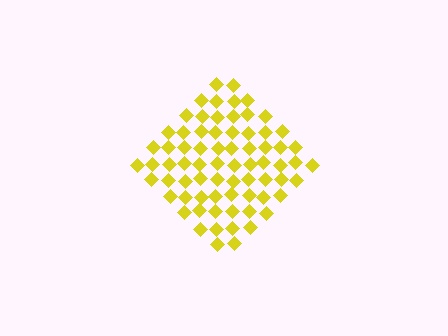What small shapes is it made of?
It is made of small diamonds.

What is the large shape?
The large shape is a diamond.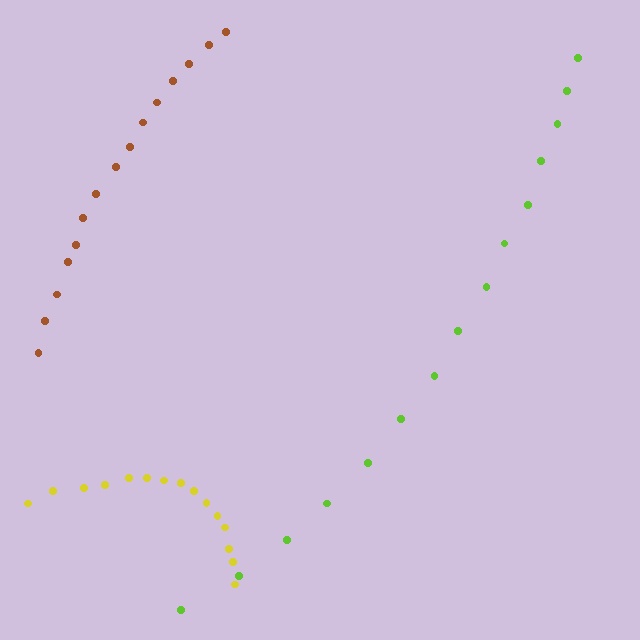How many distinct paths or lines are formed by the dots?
There are 3 distinct paths.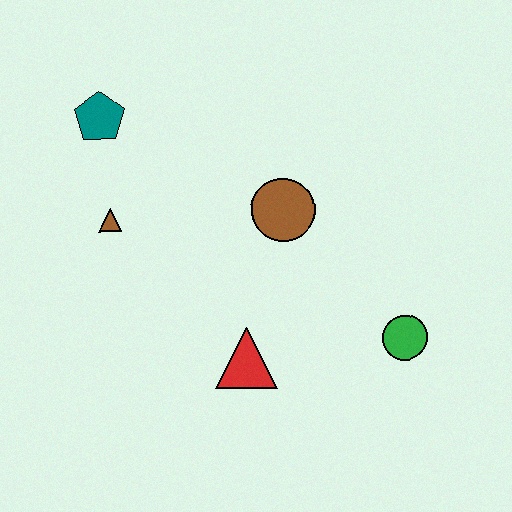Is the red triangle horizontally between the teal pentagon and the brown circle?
Yes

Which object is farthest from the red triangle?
The teal pentagon is farthest from the red triangle.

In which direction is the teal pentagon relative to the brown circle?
The teal pentagon is to the left of the brown circle.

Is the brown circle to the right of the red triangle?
Yes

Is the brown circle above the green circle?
Yes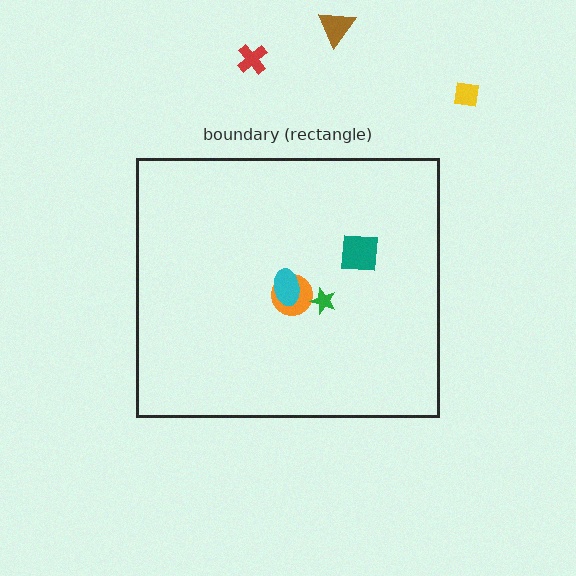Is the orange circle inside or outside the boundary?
Inside.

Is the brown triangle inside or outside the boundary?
Outside.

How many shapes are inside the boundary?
4 inside, 3 outside.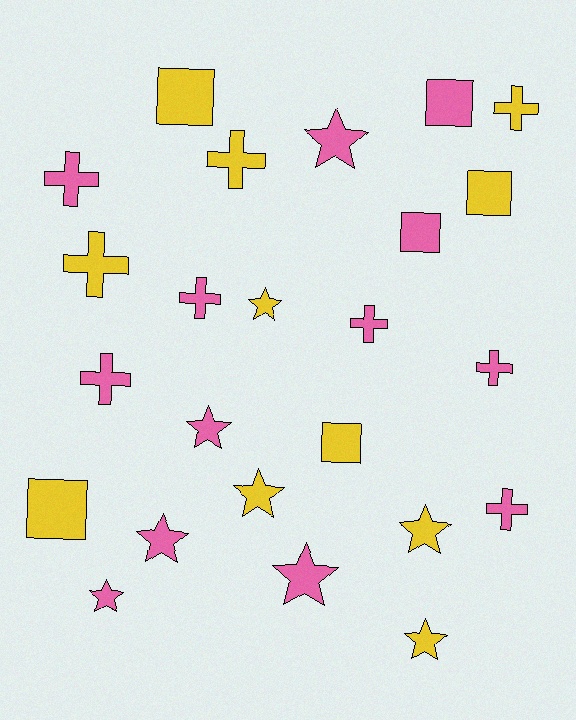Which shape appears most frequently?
Star, with 9 objects.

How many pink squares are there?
There are 2 pink squares.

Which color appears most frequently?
Pink, with 13 objects.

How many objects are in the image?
There are 24 objects.